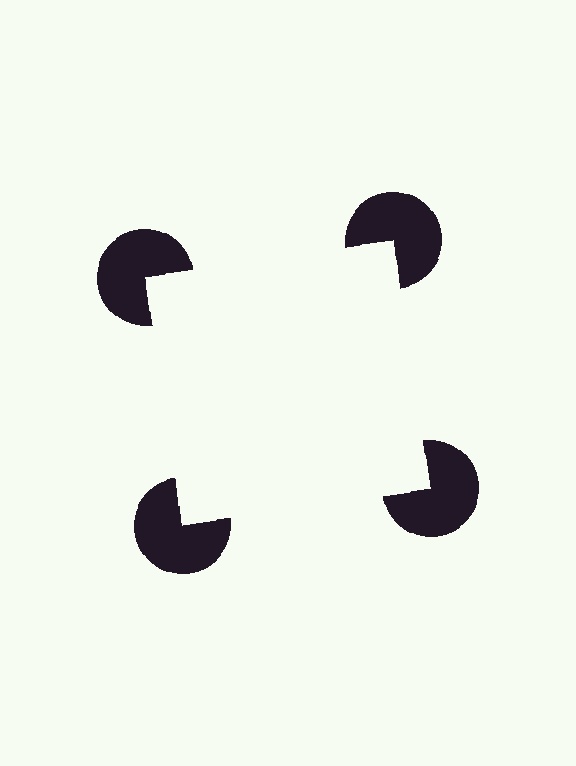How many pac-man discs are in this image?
There are 4 — one at each vertex of the illusory square.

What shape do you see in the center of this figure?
An illusory square — its edges are inferred from the aligned wedge cuts in the pac-man discs, not physically drawn.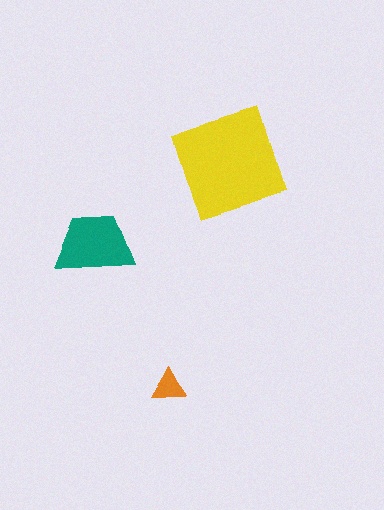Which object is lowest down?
The orange triangle is bottommost.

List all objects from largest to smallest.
The yellow diamond, the teal trapezoid, the orange triangle.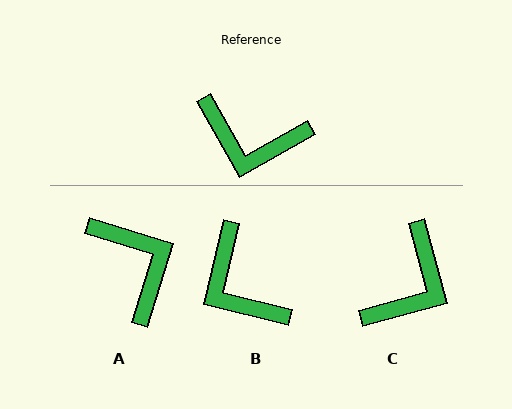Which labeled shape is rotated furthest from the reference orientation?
A, about 134 degrees away.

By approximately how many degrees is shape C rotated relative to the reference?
Approximately 76 degrees counter-clockwise.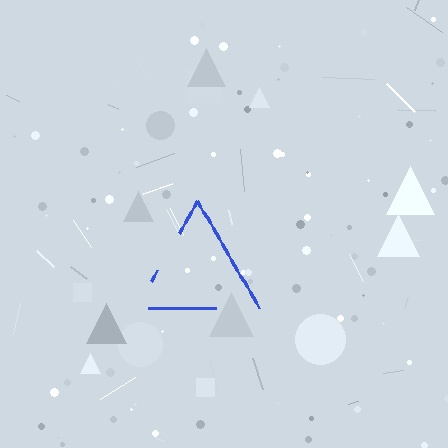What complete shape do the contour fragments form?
The contour fragments form a triangle.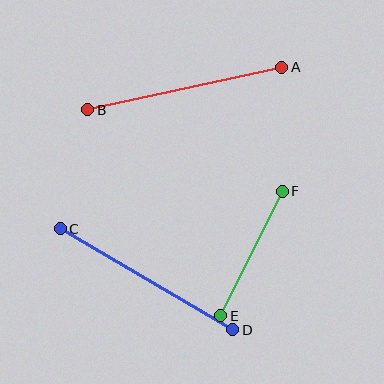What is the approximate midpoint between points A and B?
The midpoint is at approximately (185, 89) pixels.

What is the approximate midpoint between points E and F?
The midpoint is at approximately (252, 253) pixels.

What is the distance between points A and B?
The distance is approximately 199 pixels.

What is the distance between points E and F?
The distance is approximately 139 pixels.